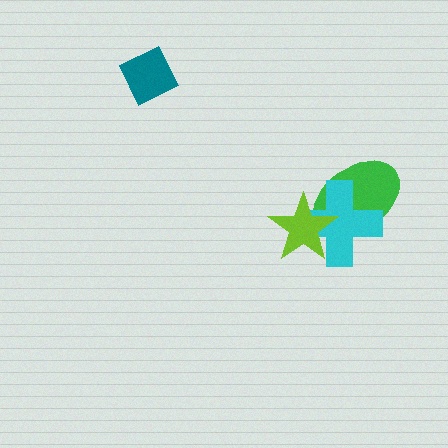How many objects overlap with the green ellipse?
2 objects overlap with the green ellipse.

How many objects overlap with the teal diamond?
0 objects overlap with the teal diamond.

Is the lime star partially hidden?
No, no other shape covers it.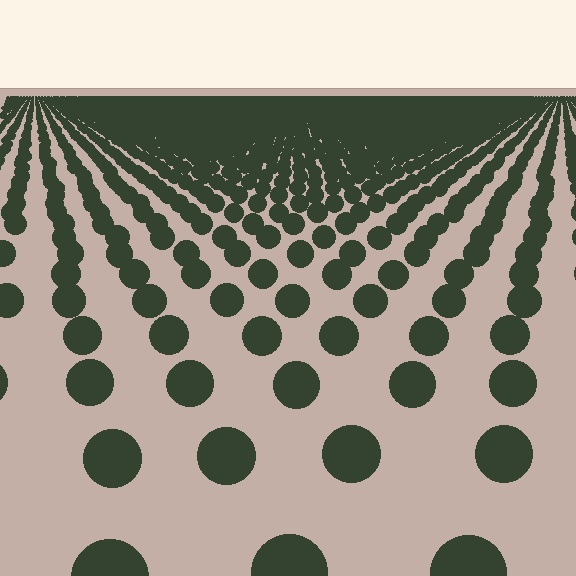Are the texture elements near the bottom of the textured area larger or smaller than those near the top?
Larger. Near the bottom, elements are closer to the viewer and appear at a bigger on-screen size.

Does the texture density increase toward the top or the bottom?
Density increases toward the top.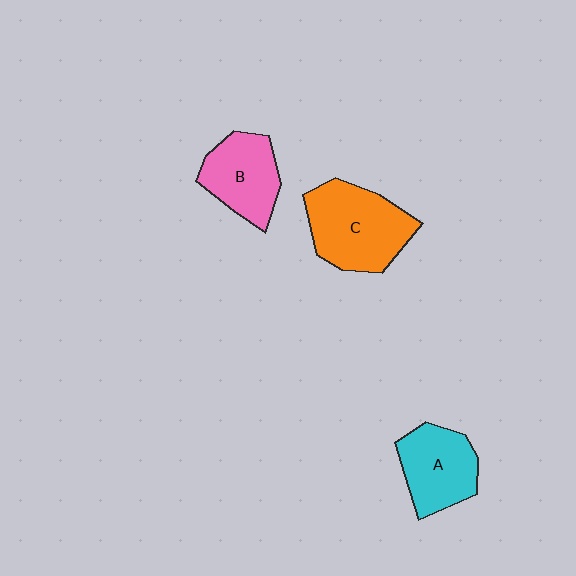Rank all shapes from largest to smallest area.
From largest to smallest: C (orange), A (cyan), B (pink).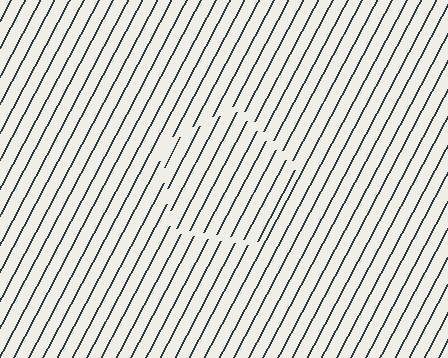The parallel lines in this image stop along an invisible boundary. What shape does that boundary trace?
An illusory pentagon. The interior of the shape contains the same grating, shifted by half a period — the contour is defined by the phase discontinuity where line-ends from the inner and outer gratings abut.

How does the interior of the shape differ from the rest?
The interior of the shape contains the same grating, shifted by half a period — the contour is defined by the phase discontinuity where line-ends from the inner and outer gratings abut.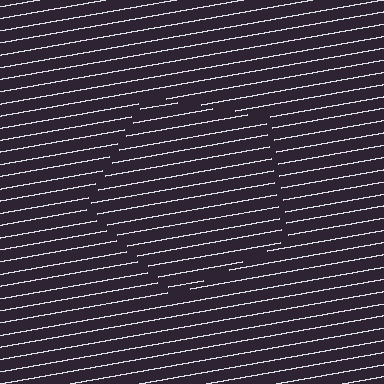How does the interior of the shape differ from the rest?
The interior of the shape contains the same grating, shifted by half a period — the contour is defined by the phase discontinuity where line-ends from the inner and outer gratings abut.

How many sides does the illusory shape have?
5 sides — the line-ends trace a pentagon.